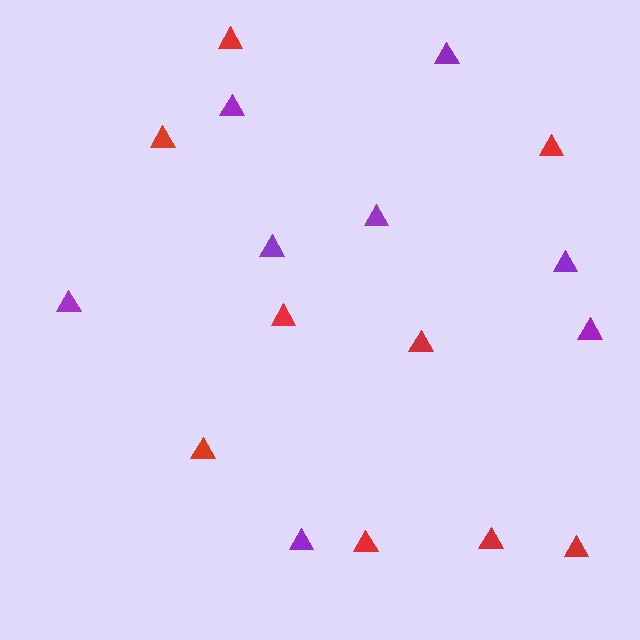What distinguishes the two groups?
There are 2 groups: one group of red triangles (9) and one group of purple triangles (8).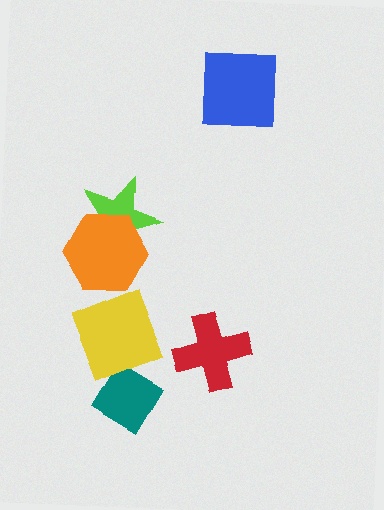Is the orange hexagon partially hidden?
No, no other shape covers it.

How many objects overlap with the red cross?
0 objects overlap with the red cross.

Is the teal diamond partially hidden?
Yes, it is partially covered by another shape.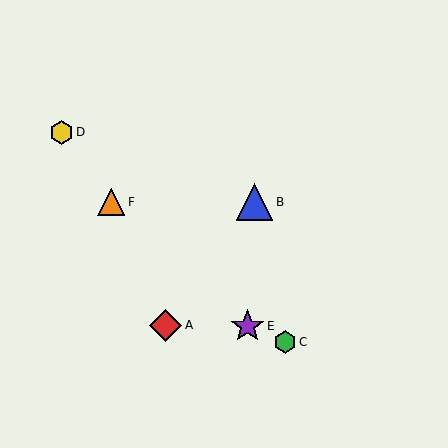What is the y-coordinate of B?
Object B is at y≈202.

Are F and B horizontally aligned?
Yes, both are at y≈202.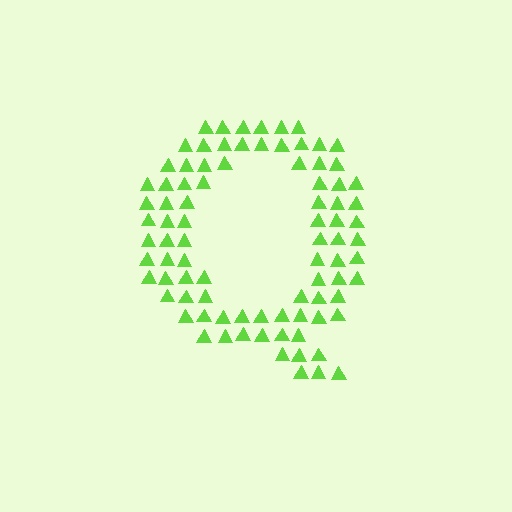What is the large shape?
The large shape is the letter Q.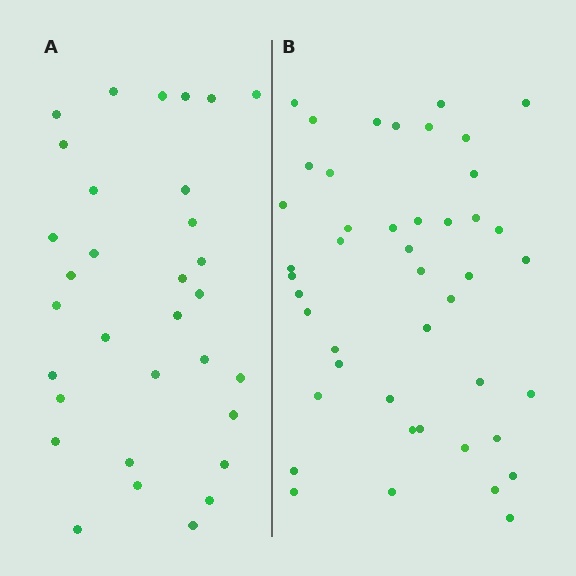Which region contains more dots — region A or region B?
Region B (the right region) has more dots.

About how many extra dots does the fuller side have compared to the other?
Region B has approximately 15 more dots than region A.